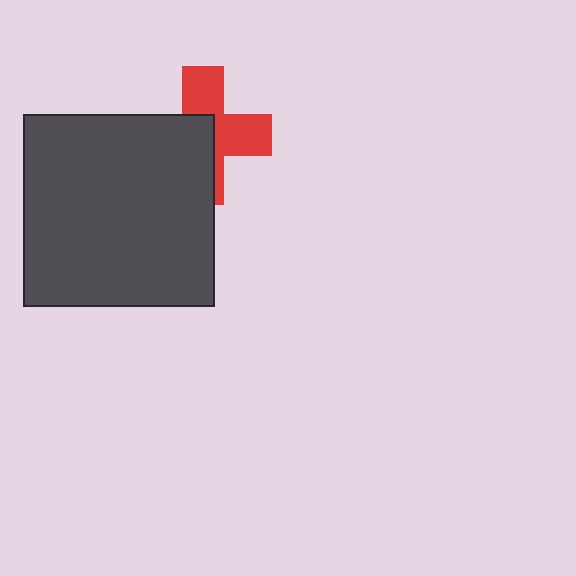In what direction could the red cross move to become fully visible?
The red cross could move toward the upper-right. That would shift it out from behind the dark gray square entirely.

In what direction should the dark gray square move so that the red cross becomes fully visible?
The dark gray square should move toward the lower-left. That is the shortest direction to clear the overlap and leave the red cross fully visible.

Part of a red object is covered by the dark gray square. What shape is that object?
It is a cross.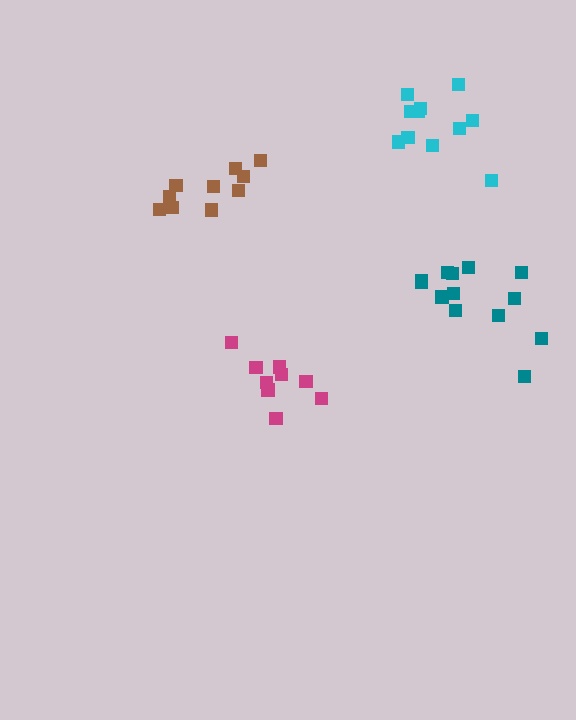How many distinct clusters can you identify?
There are 4 distinct clusters.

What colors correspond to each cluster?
The clusters are colored: magenta, brown, cyan, teal.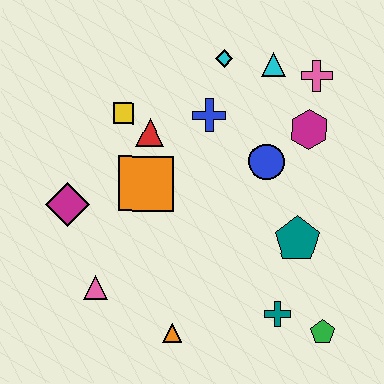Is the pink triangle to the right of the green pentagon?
No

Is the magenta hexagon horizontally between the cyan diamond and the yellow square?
No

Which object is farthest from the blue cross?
The green pentagon is farthest from the blue cross.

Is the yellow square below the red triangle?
No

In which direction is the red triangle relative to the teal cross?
The red triangle is above the teal cross.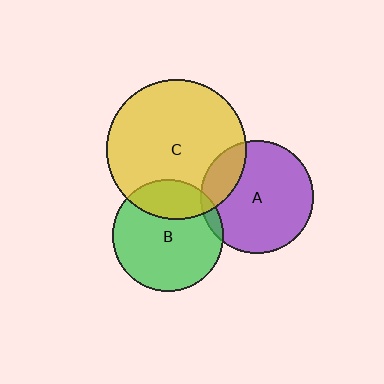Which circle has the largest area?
Circle C (yellow).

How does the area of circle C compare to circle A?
Approximately 1.5 times.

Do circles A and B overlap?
Yes.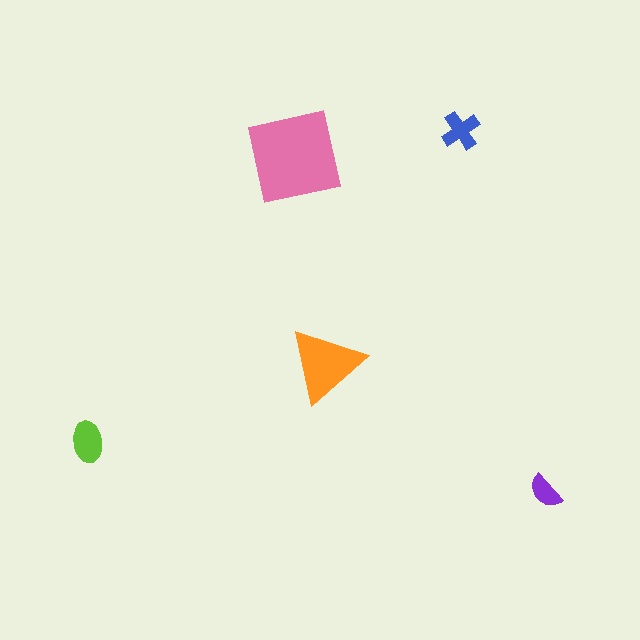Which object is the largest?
The pink square.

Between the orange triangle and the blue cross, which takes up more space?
The orange triangle.